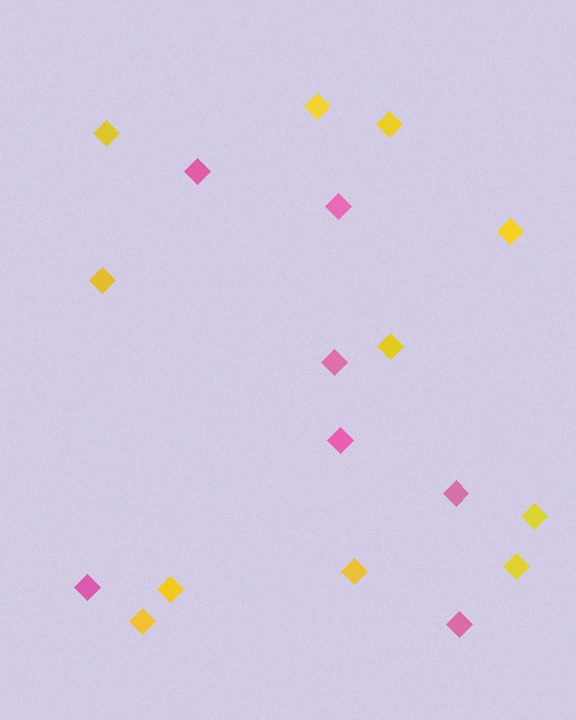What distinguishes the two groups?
There are 2 groups: one group of pink diamonds (7) and one group of yellow diamonds (11).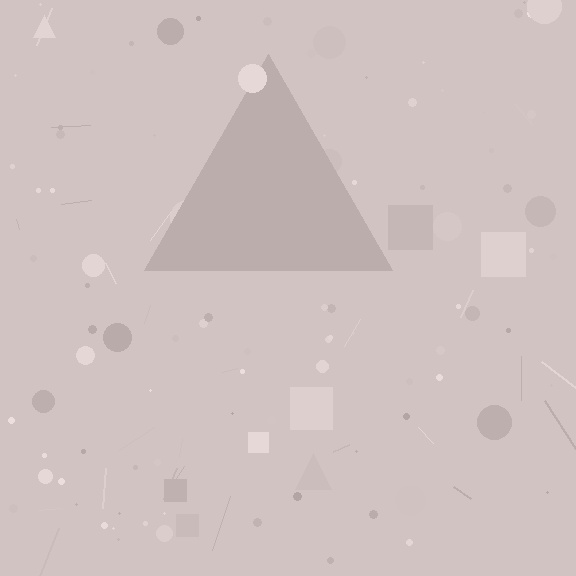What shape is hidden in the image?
A triangle is hidden in the image.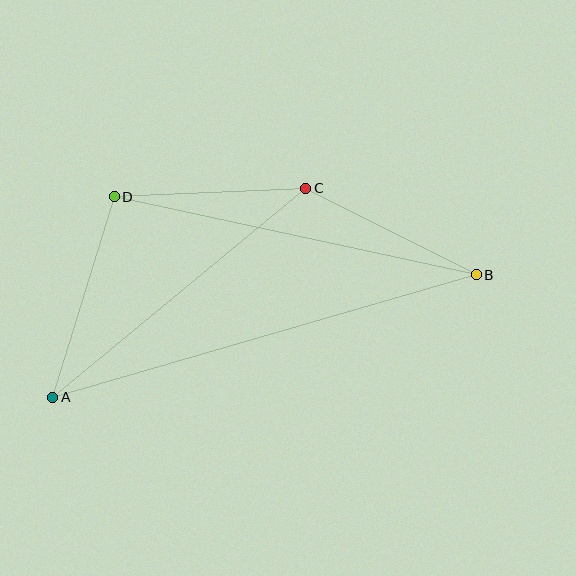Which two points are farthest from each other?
Points A and B are farthest from each other.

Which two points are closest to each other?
Points B and C are closest to each other.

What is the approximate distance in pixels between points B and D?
The distance between B and D is approximately 370 pixels.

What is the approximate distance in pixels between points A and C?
The distance between A and C is approximately 328 pixels.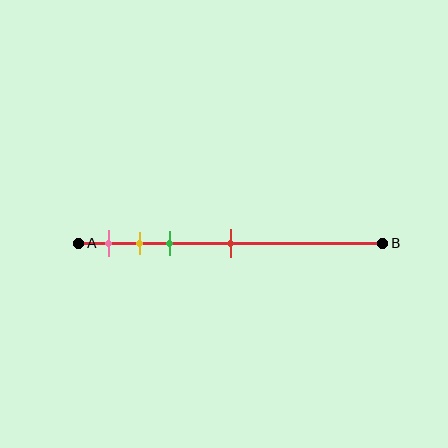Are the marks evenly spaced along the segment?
No, the marks are not evenly spaced.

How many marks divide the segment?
There are 4 marks dividing the segment.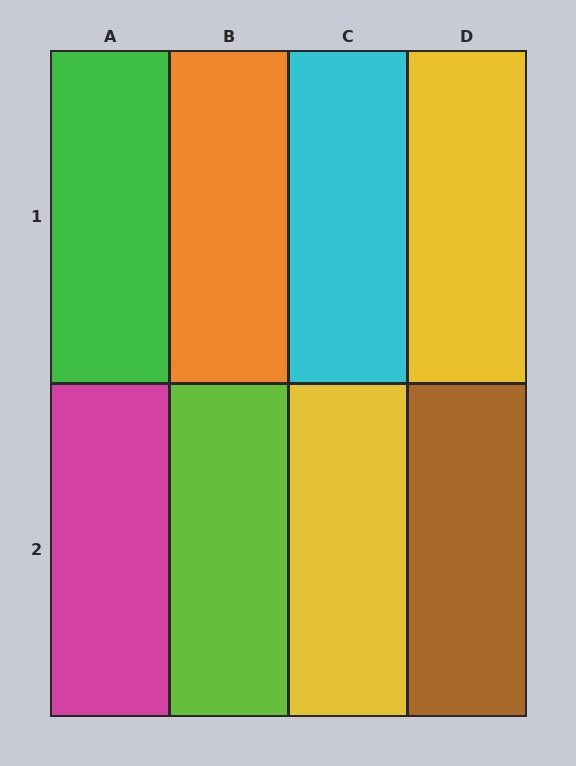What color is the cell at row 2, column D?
Brown.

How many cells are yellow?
2 cells are yellow.